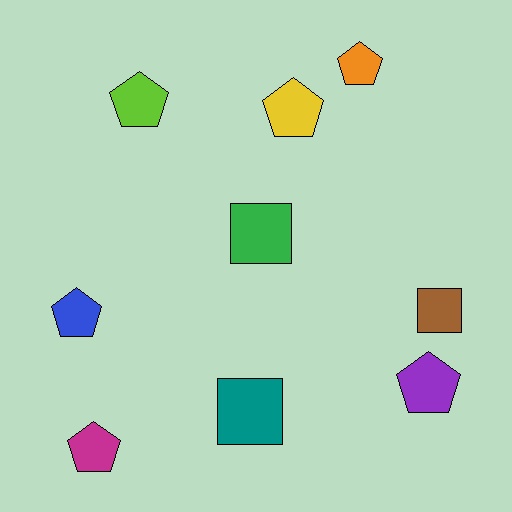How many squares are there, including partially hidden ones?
There are 3 squares.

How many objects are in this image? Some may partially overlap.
There are 9 objects.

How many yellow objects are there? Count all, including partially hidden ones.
There is 1 yellow object.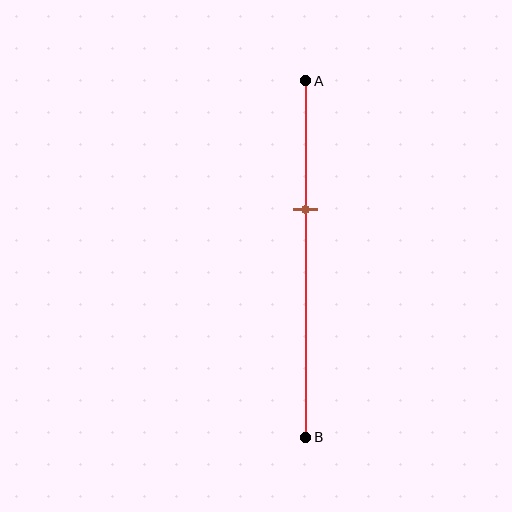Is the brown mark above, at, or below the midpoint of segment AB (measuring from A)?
The brown mark is above the midpoint of segment AB.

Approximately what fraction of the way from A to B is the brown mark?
The brown mark is approximately 35% of the way from A to B.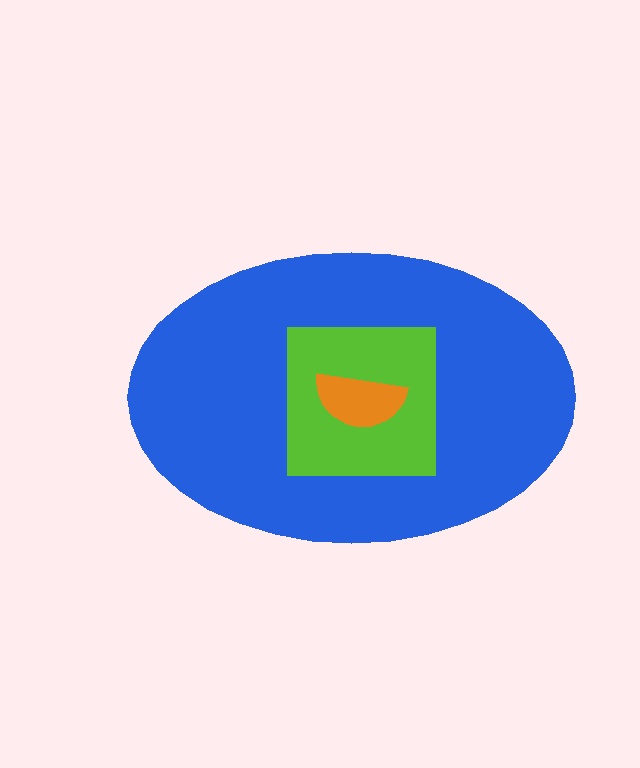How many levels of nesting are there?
3.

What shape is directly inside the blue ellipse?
The lime square.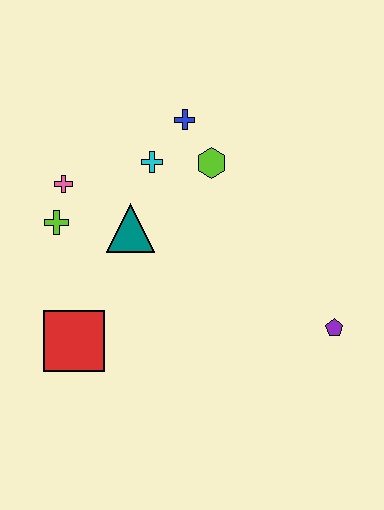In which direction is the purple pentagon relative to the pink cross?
The purple pentagon is to the right of the pink cross.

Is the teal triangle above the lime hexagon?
No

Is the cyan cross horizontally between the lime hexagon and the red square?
Yes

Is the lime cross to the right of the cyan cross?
No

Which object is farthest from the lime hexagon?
The red square is farthest from the lime hexagon.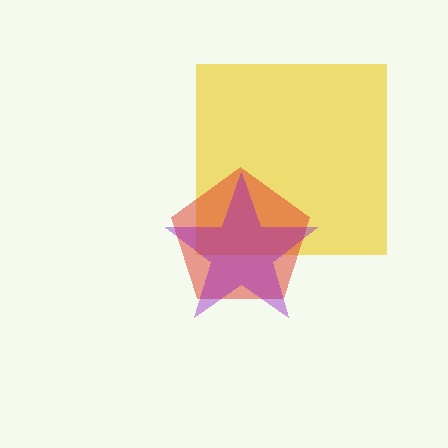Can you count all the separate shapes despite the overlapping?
Yes, there are 3 separate shapes.